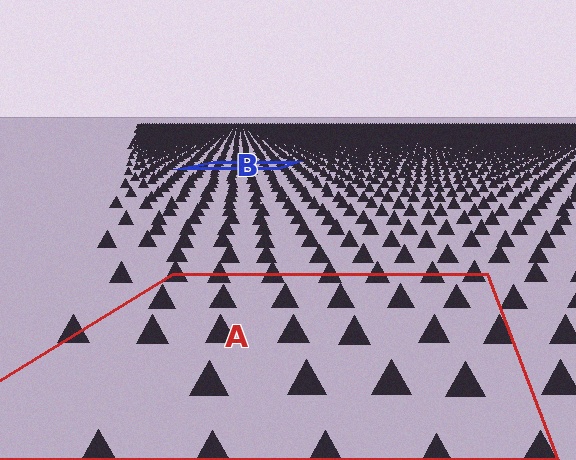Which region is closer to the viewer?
Region A is closer. The texture elements there are larger and more spread out.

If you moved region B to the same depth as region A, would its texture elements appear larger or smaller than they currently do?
They would appear larger. At a closer depth, the same texture elements are projected at a bigger on-screen size.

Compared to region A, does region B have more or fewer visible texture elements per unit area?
Region B has more texture elements per unit area — they are packed more densely because it is farther away.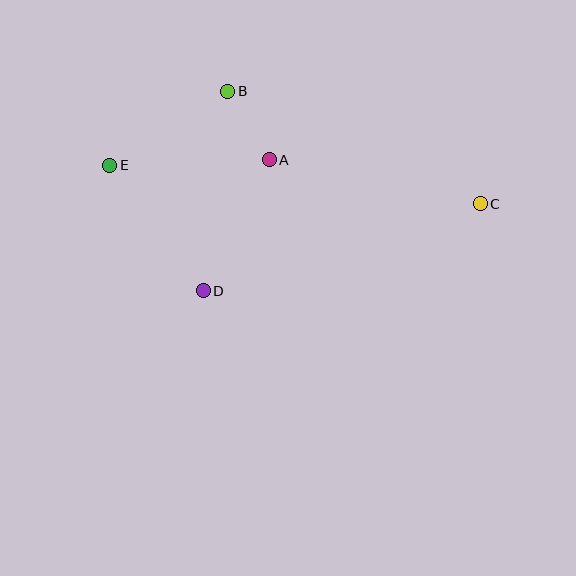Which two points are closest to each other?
Points A and B are closest to each other.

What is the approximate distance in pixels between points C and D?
The distance between C and D is approximately 290 pixels.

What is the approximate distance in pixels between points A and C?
The distance between A and C is approximately 215 pixels.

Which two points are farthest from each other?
Points C and E are farthest from each other.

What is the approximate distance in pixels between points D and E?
The distance between D and E is approximately 157 pixels.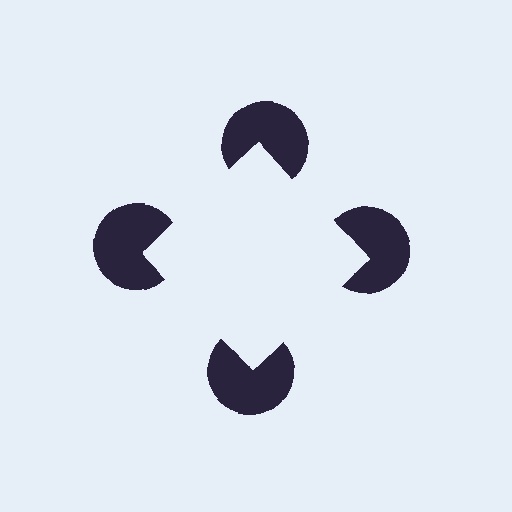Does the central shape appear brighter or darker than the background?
It typically appears slightly brighter than the background, even though no actual brightness change is drawn.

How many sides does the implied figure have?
4 sides.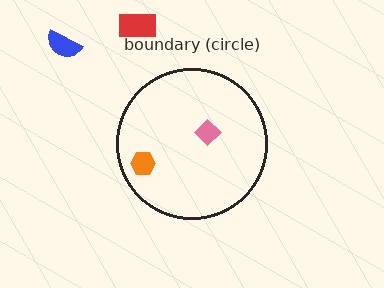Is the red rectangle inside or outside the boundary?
Outside.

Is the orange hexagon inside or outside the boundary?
Inside.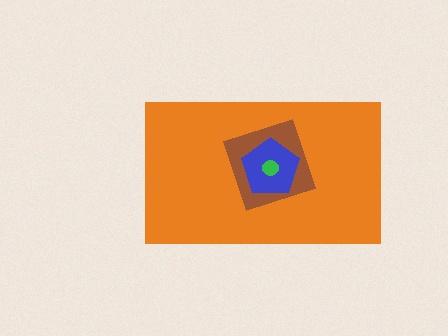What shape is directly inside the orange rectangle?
The brown square.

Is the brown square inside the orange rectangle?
Yes.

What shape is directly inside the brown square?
The blue pentagon.